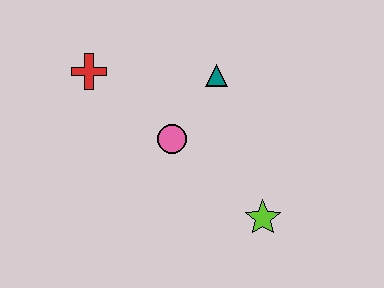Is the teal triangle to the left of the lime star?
Yes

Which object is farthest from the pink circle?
The lime star is farthest from the pink circle.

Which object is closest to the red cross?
The pink circle is closest to the red cross.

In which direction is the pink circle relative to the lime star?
The pink circle is to the left of the lime star.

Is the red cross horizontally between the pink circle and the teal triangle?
No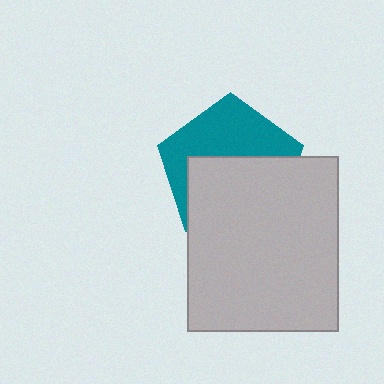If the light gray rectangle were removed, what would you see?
You would see the complete teal pentagon.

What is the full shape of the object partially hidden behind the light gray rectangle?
The partially hidden object is a teal pentagon.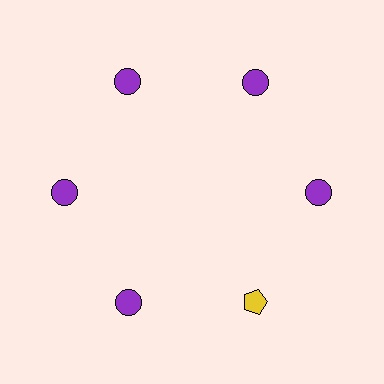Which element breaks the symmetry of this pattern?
The yellow pentagon at roughly the 5 o'clock position breaks the symmetry. All other shapes are purple circles.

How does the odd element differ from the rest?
It differs in both color (yellow instead of purple) and shape (pentagon instead of circle).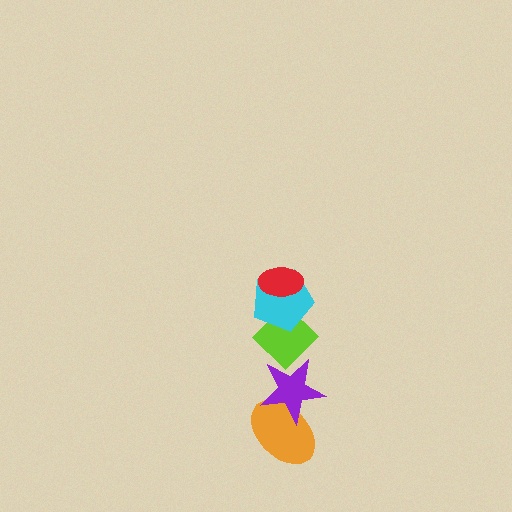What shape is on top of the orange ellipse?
The purple star is on top of the orange ellipse.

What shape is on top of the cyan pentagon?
The red ellipse is on top of the cyan pentagon.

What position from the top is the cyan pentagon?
The cyan pentagon is 2nd from the top.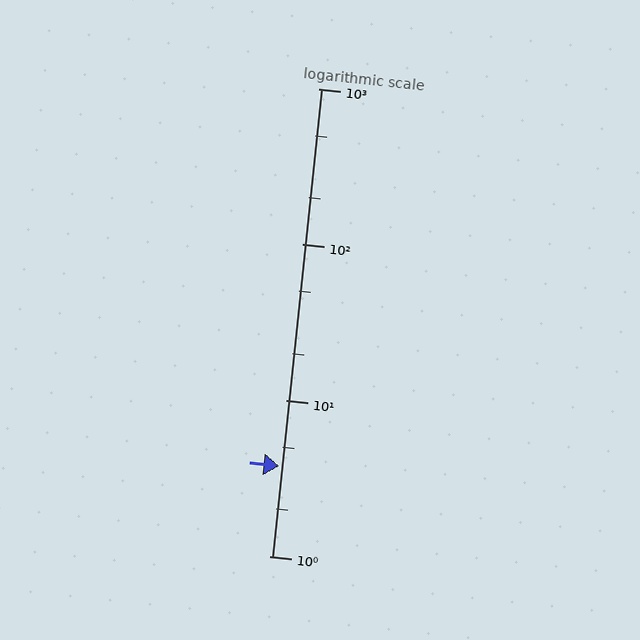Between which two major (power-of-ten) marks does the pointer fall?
The pointer is between 1 and 10.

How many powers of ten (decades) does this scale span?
The scale spans 3 decades, from 1 to 1000.